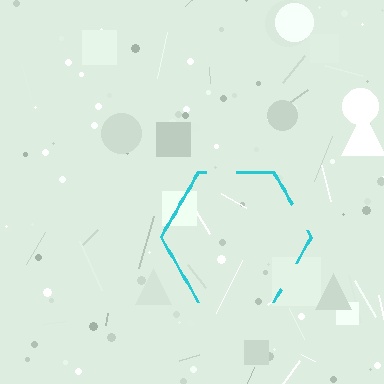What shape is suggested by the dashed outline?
The dashed outline suggests a hexagon.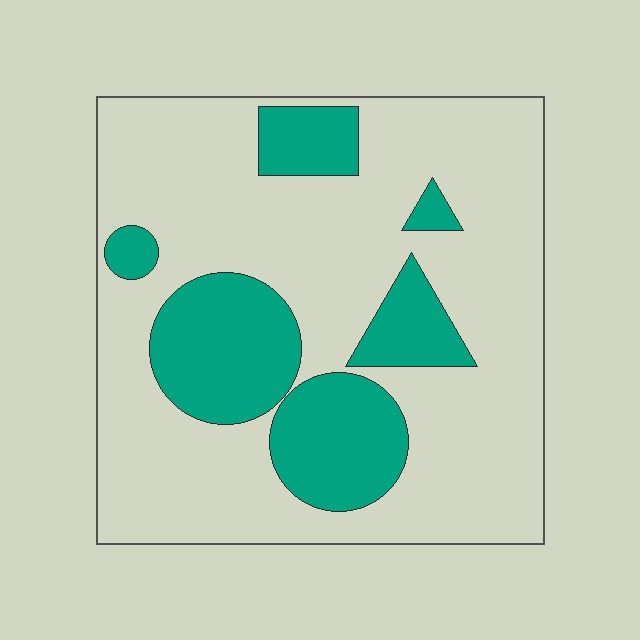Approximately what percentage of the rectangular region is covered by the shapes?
Approximately 25%.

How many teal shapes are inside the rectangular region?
6.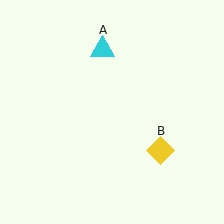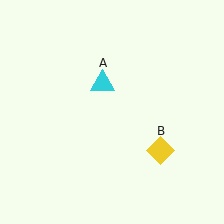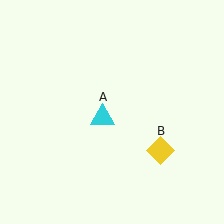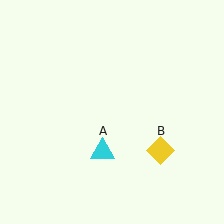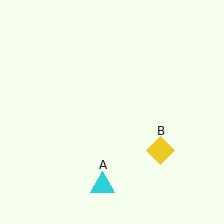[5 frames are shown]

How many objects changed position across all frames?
1 object changed position: cyan triangle (object A).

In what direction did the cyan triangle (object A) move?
The cyan triangle (object A) moved down.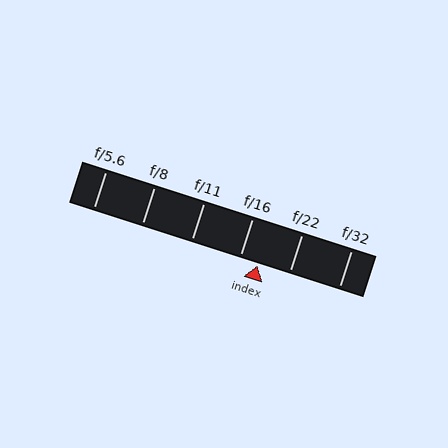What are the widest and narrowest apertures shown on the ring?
The widest aperture shown is f/5.6 and the narrowest is f/32.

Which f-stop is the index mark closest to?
The index mark is closest to f/16.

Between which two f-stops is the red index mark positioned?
The index mark is between f/16 and f/22.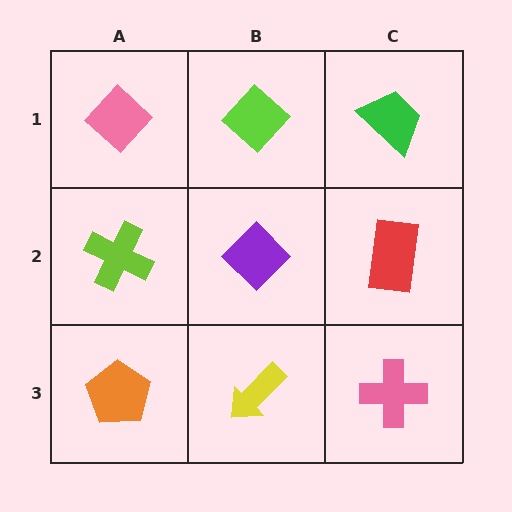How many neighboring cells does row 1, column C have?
2.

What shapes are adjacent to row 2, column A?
A pink diamond (row 1, column A), an orange pentagon (row 3, column A), a purple diamond (row 2, column B).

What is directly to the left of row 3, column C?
A yellow arrow.